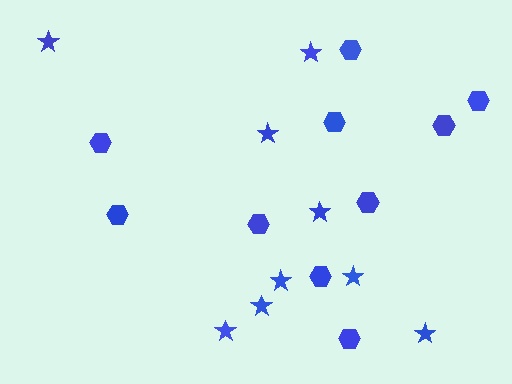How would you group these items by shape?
There are 2 groups: one group of hexagons (10) and one group of stars (9).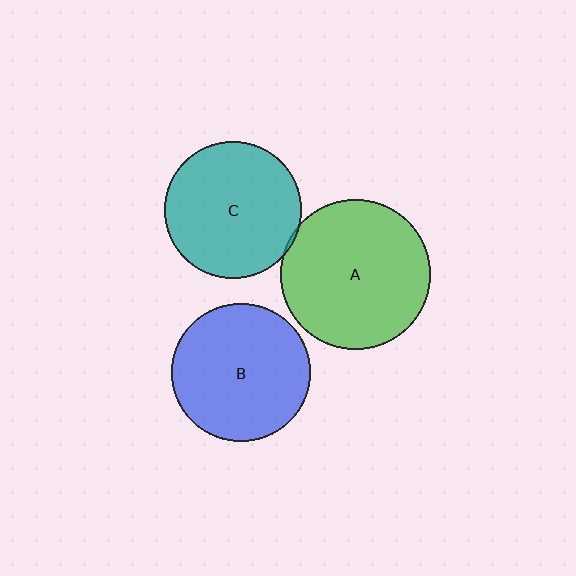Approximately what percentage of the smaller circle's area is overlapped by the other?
Approximately 5%.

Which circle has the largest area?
Circle A (green).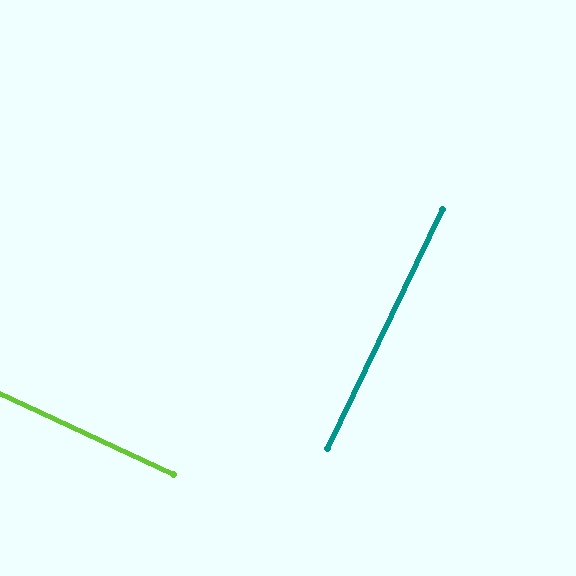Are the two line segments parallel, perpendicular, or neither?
Perpendicular — they meet at approximately 89°.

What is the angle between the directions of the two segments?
Approximately 89 degrees.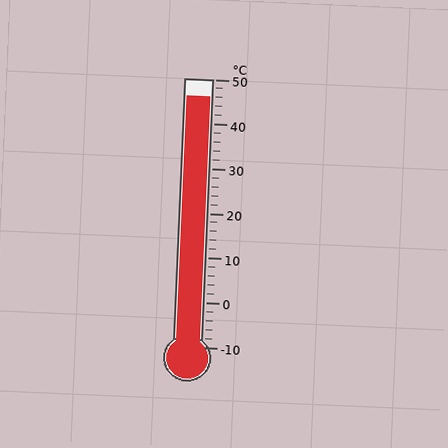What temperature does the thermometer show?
The thermometer shows approximately 46°C.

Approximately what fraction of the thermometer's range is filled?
The thermometer is filled to approximately 95% of its range.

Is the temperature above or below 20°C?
The temperature is above 20°C.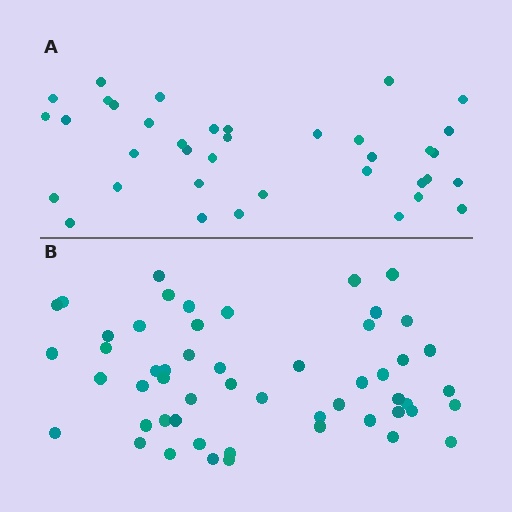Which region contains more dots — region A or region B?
Region B (the bottom region) has more dots.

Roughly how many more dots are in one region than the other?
Region B has approximately 15 more dots than region A.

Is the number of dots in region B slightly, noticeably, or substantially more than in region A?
Region B has noticeably more, but not dramatically so. The ratio is roughly 1.4 to 1.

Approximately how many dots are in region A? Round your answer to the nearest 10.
About 40 dots. (The exact count is 37, which rounds to 40.)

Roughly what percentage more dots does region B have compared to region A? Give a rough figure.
About 45% more.